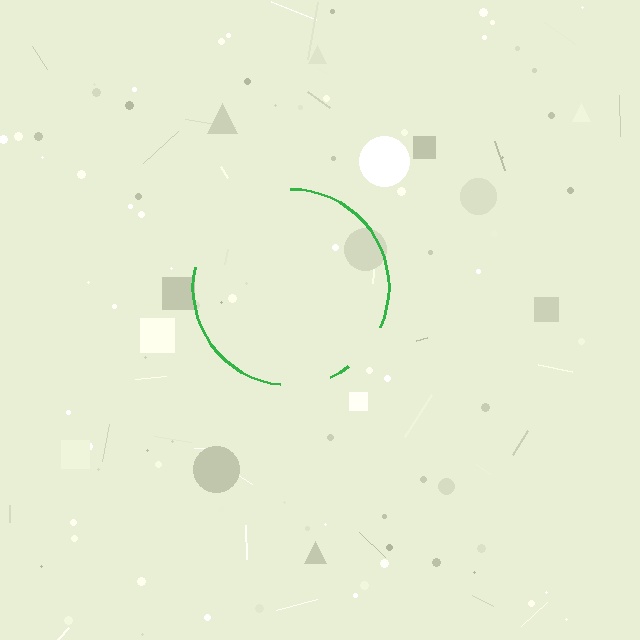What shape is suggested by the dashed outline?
The dashed outline suggests a circle.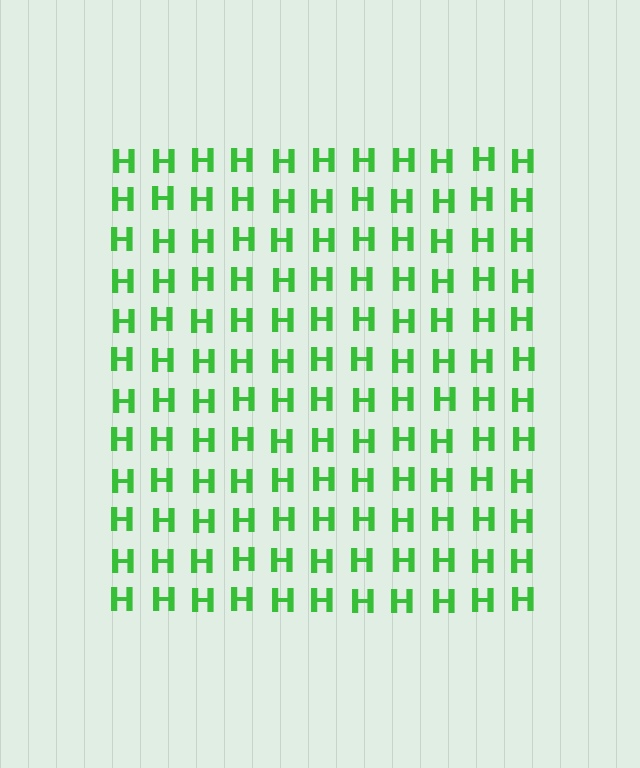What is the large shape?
The large shape is a square.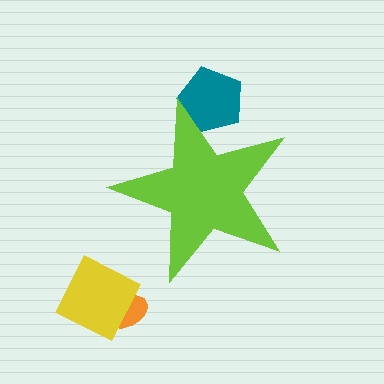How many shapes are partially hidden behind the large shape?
1 shape is partially hidden.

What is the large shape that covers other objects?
A lime star.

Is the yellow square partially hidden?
No, the yellow square is fully visible.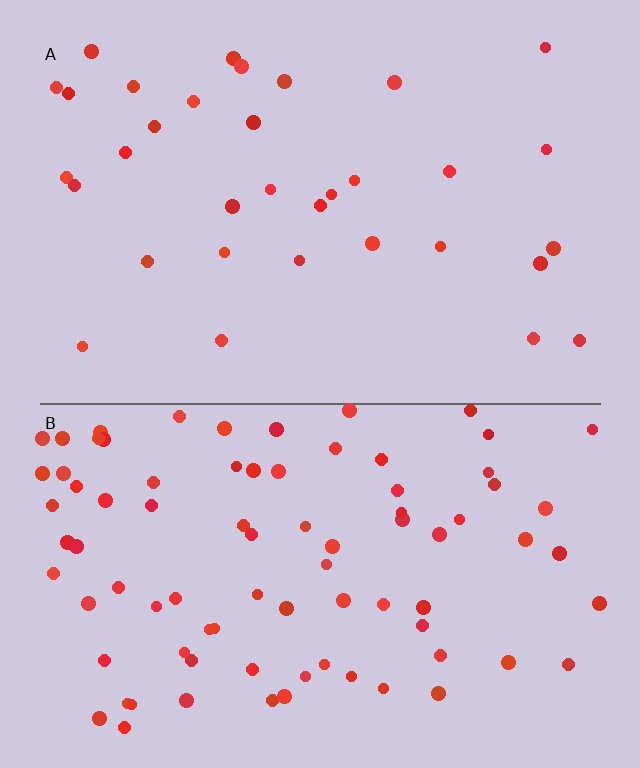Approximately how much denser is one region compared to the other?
Approximately 2.5× — region B over region A.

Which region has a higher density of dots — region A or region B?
B (the bottom).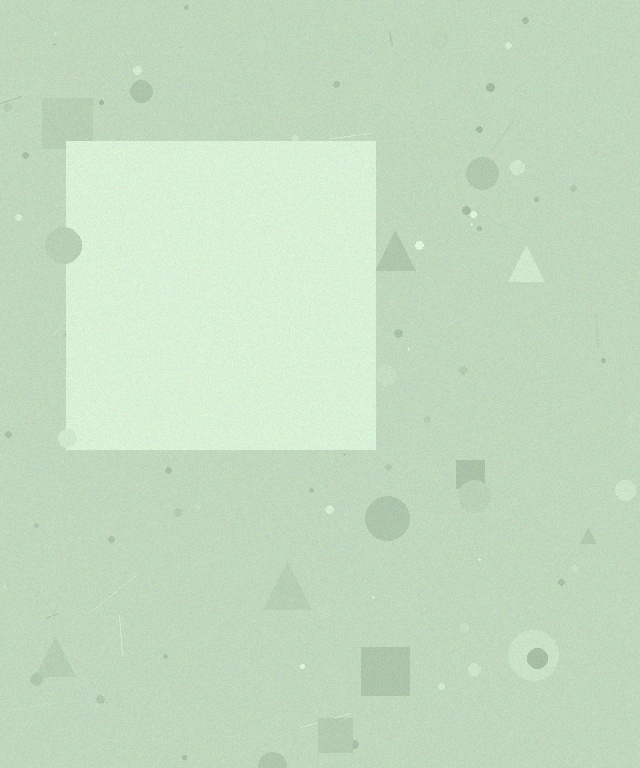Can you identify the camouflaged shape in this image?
The camouflaged shape is a square.